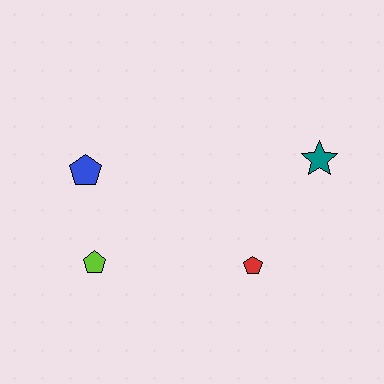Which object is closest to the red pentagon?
The teal star is closest to the red pentagon.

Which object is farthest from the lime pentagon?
The teal star is farthest from the lime pentagon.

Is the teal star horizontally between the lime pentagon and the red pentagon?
No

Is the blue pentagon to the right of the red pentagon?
No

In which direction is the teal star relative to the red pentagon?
The teal star is above the red pentagon.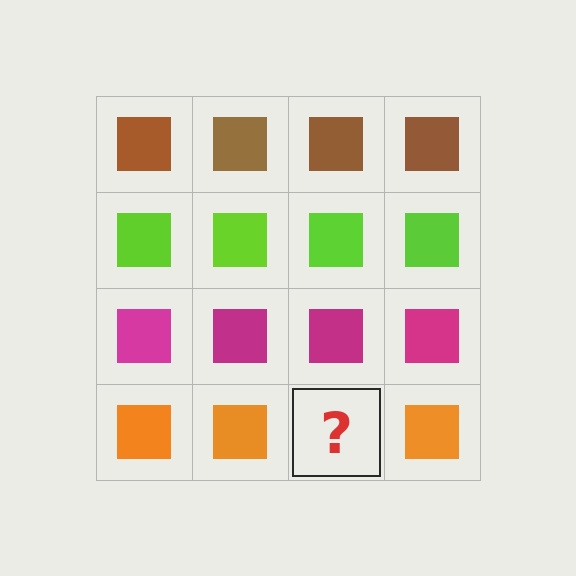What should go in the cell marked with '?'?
The missing cell should contain an orange square.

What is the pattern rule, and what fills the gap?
The rule is that each row has a consistent color. The gap should be filled with an orange square.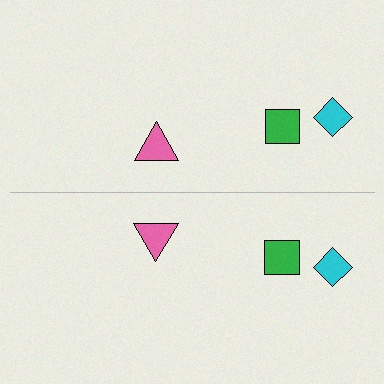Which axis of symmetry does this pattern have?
The pattern has a horizontal axis of symmetry running through the center of the image.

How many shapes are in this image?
There are 6 shapes in this image.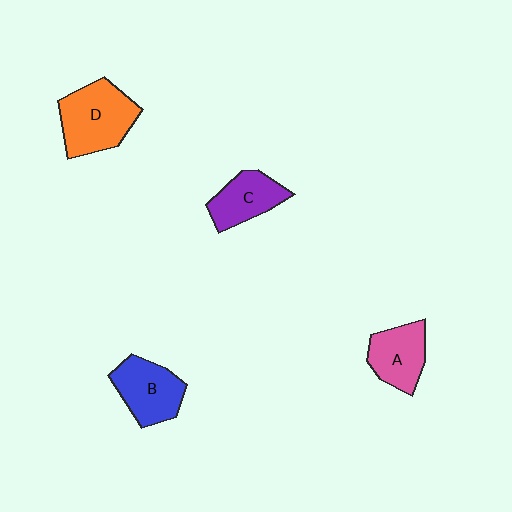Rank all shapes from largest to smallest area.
From largest to smallest: D (orange), B (blue), A (pink), C (purple).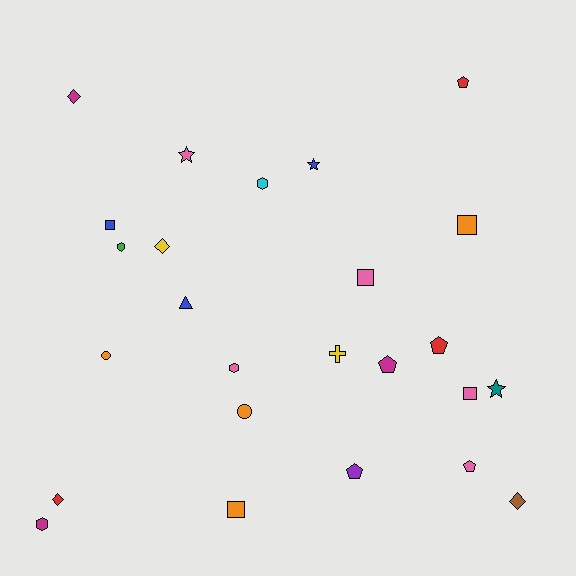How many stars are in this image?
There are 3 stars.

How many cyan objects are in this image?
There is 1 cyan object.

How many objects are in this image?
There are 25 objects.